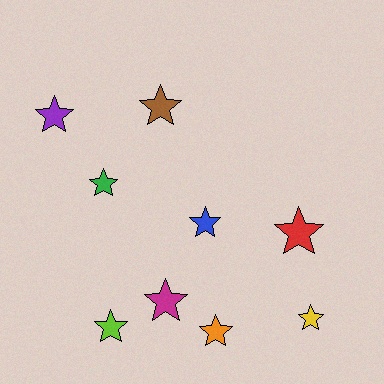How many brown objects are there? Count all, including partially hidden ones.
There is 1 brown object.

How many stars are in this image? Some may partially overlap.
There are 9 stars.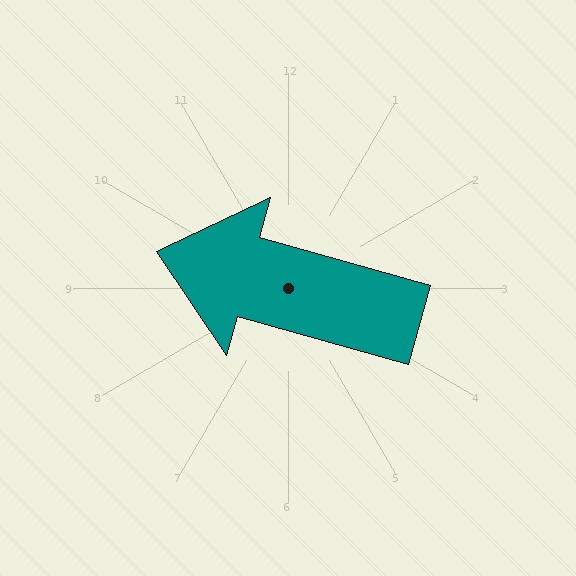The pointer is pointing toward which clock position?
Roughly 10 o'clock.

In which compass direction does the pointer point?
West.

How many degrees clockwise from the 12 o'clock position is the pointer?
Approximately 286 degrees.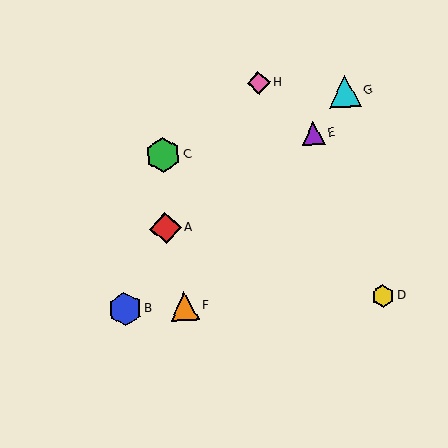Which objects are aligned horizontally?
Objects B, D, F are aligned horizontally.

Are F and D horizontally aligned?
Yes, both are at y≈306.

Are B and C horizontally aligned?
No, B is at y≈309 and C is at y≈155.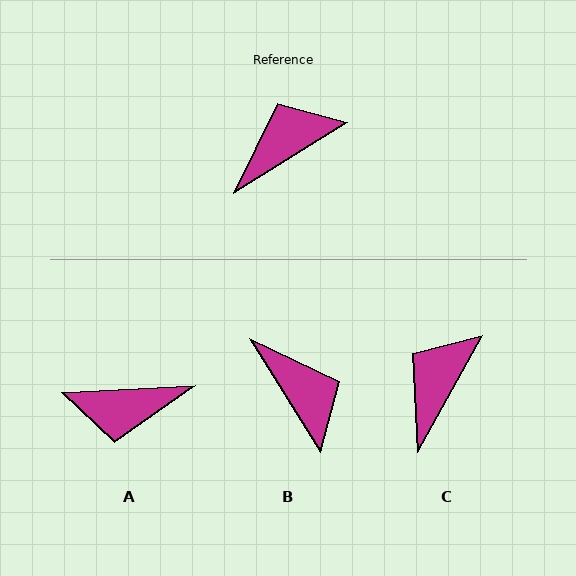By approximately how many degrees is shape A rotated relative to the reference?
Approximately 151 degrees counter-clockwise.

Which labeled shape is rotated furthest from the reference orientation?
A, about 151 degrees away.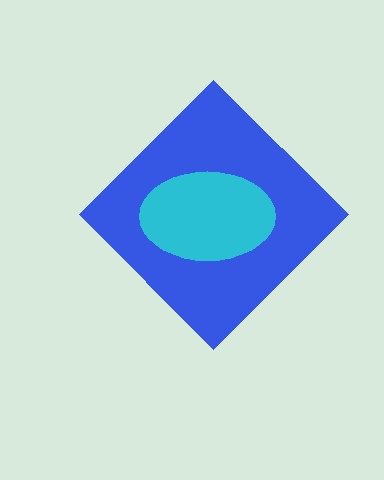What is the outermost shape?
The blue diamond.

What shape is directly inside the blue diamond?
The cyan ellipse.